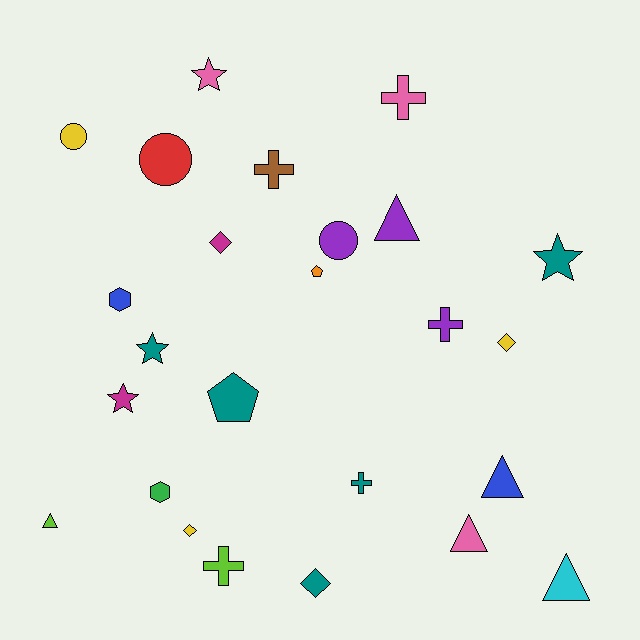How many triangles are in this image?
There are 5 triangles.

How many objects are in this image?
There are 25 objects.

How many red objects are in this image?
There is 1 red object.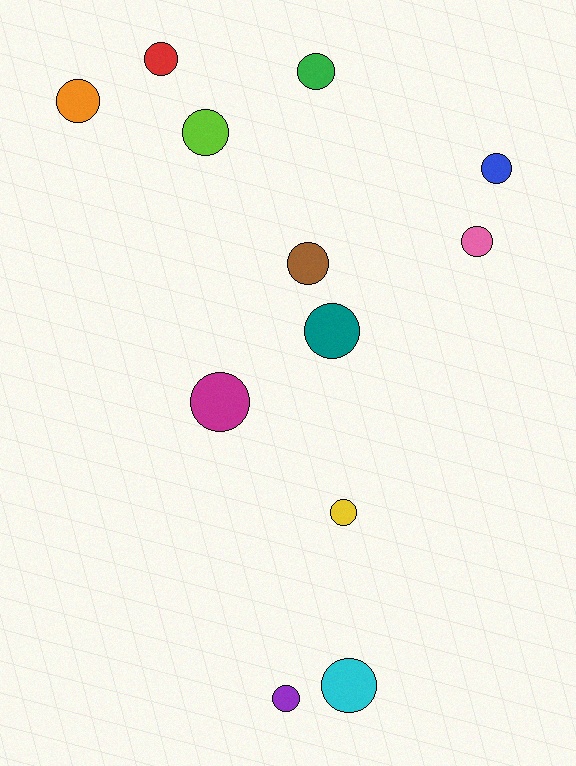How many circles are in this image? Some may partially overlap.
There are 12 circles.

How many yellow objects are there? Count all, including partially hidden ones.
There is 1 yellow object.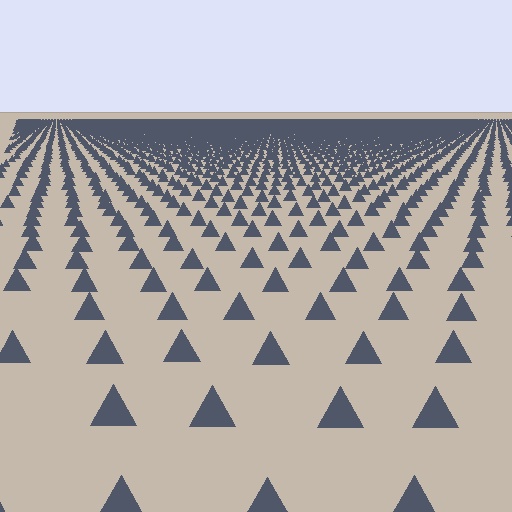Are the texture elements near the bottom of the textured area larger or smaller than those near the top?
Larger. Near the bottom, elements are closer to the viewer and appear at a bigger on-screen size.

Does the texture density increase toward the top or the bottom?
Density increases toward the top.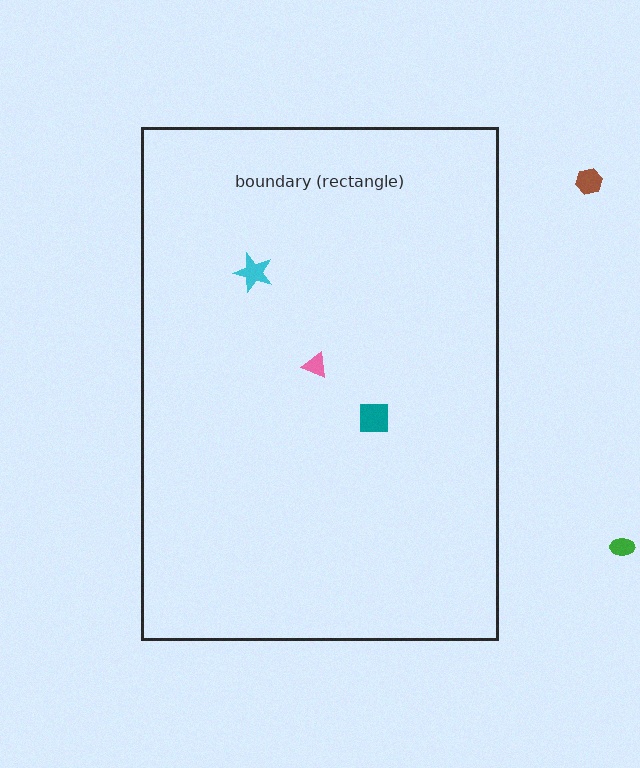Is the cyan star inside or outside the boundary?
Inside.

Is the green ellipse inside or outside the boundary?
Outside.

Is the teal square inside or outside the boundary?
Inside.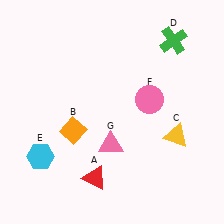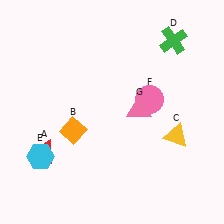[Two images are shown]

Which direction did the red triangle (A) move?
The red triangle (A) moved left.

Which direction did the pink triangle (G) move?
The pink triangle (G) moved up.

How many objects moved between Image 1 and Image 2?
2 objects moved between the two images.